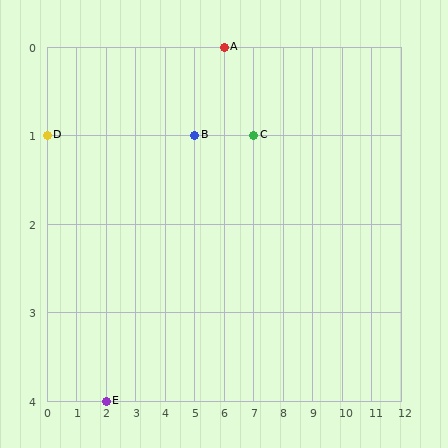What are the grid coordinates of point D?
Point D is at grid coordinates (0, 1).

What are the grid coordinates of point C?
Point C is at grid coordinates (7, 1).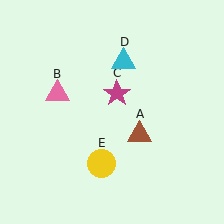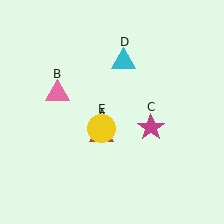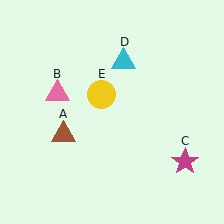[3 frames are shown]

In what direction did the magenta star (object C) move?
The magenta star (object C) moved down and to the right.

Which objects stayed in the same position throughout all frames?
Pink triangle (object B) and cyan triangle (object D) remained stationary.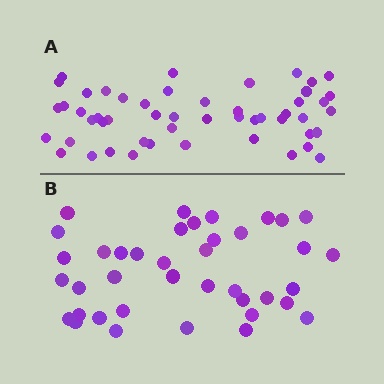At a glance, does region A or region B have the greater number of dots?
Region A (the top region) has more dots.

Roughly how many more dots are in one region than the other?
Region A has roughly 12 or so more dots than region B.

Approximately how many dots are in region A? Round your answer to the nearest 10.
About 50 dots. (The exact count is 51, which rounds to 50.)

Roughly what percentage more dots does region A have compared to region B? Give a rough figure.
About 30% more.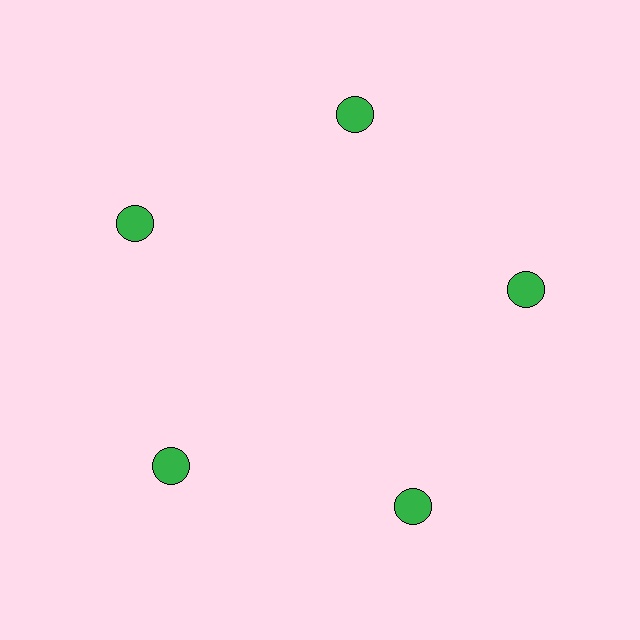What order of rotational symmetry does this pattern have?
This pattern has 5-fold rotational symmetry.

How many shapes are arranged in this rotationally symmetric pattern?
There are 5 shapes, arranged in 5 groups of 1.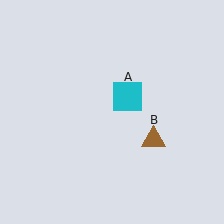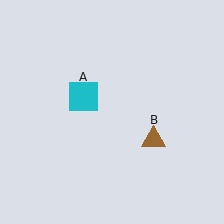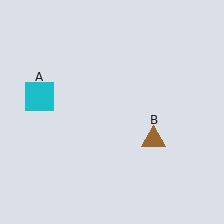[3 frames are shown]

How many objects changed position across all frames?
1 object changed position: cyan square (object A).